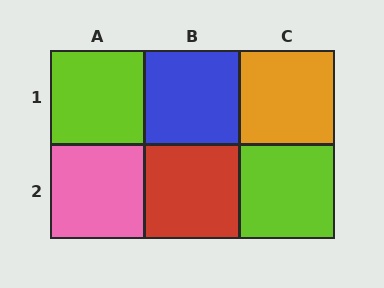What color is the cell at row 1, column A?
Lime.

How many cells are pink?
1 cell is pink.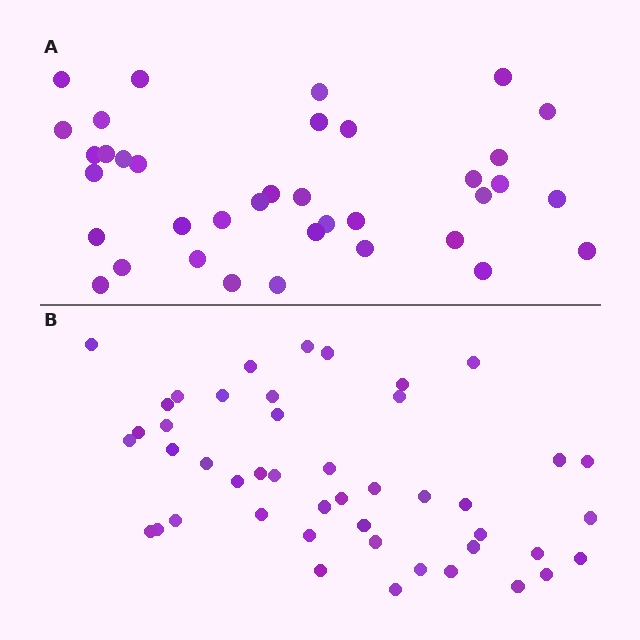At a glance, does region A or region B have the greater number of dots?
Region B (the bottom region) has more dots.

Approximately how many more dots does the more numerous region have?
Region B has roughly 8 or so more dots than region A.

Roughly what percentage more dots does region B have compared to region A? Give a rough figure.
About 25% more.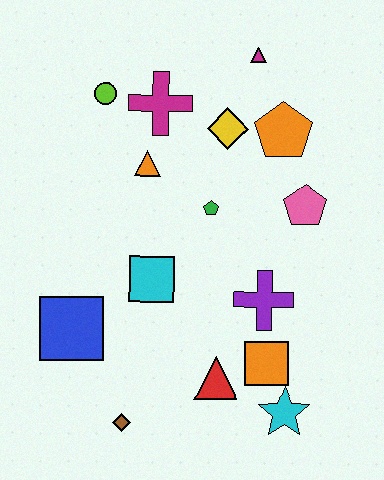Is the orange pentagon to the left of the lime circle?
No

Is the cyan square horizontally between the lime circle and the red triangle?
Yes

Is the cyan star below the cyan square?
Yes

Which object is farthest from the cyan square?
The magenta triangle is farthest from the cyan square.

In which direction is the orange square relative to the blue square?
The orange square is to the right of the blue square.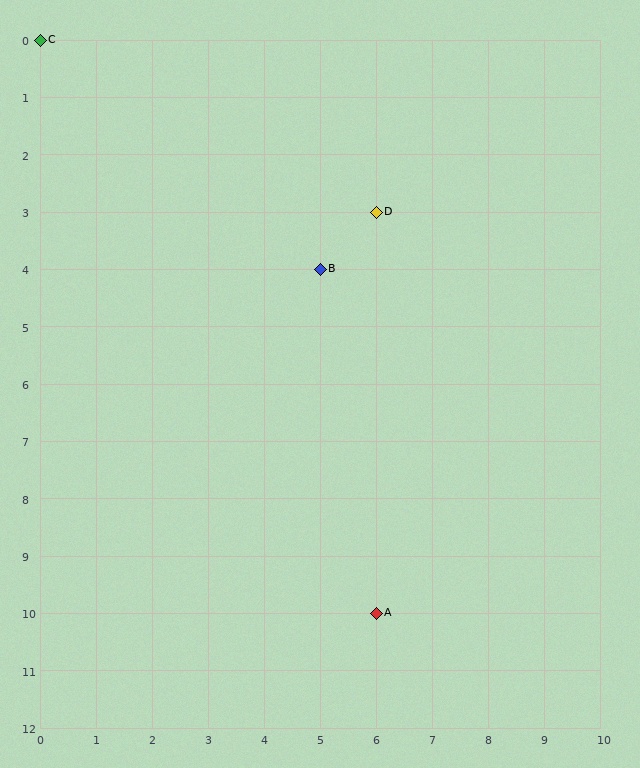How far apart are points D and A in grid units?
Points D and A are 7 rows apart.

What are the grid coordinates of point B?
Point B is at grid coordinates (5, 4).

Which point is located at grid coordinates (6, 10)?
Point A is at (6, 10).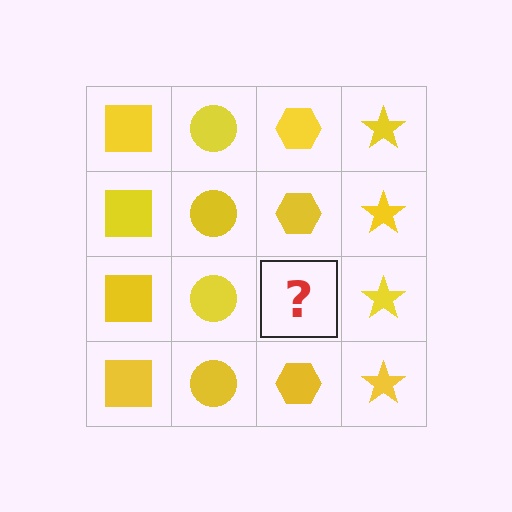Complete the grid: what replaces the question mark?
The question mark should be replaced with a yellow hexagon.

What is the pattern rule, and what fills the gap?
The rule is that each column has a consistent shape. The gap should be filled with a yellow hexagon.